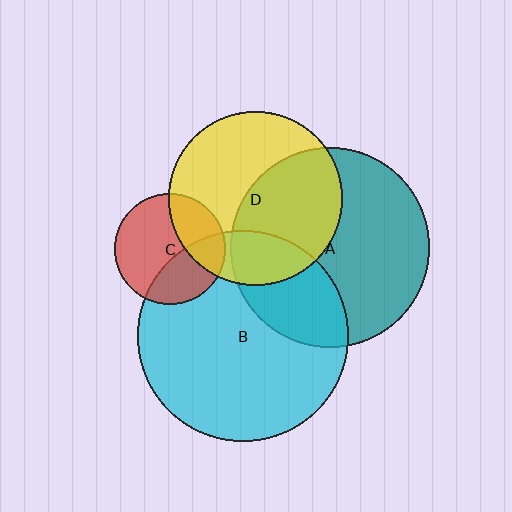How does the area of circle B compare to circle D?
Approximately 1.5 times.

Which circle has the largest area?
Circle B (cyan).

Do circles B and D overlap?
Yes.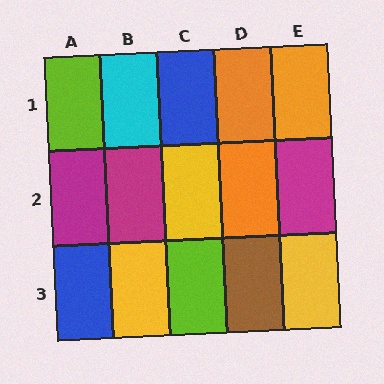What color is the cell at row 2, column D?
Orange.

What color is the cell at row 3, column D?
Brown.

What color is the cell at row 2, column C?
Yellow.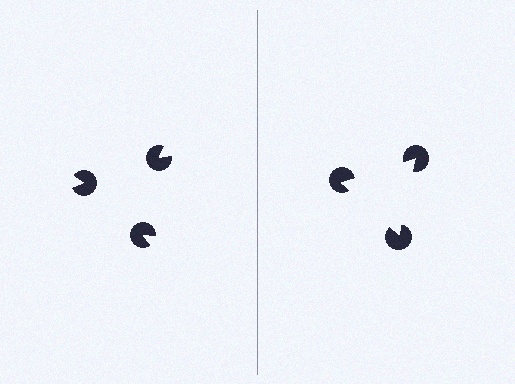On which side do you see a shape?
An illusory triangle appears on the right side. On the left side the wedge cuts are rotated, so no coherent shape forms.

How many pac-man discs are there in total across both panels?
6 — 3 on each side.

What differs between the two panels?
The pac-man discs are positioned identically on both sides; only the wedge orientations differ. On the right they align to a triangle; on the left they are misaligned.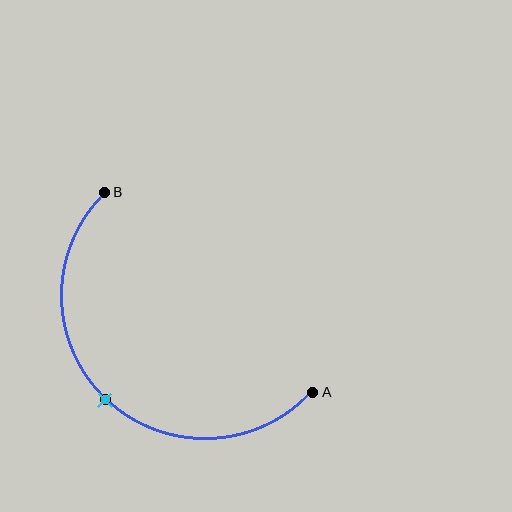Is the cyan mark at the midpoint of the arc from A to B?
Yes. The cyan mark lies on the arc at equal arc-length from both A and B — it is the arc midpoint.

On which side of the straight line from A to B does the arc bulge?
The arc bulges below and to the left of the straight line connecting A and B.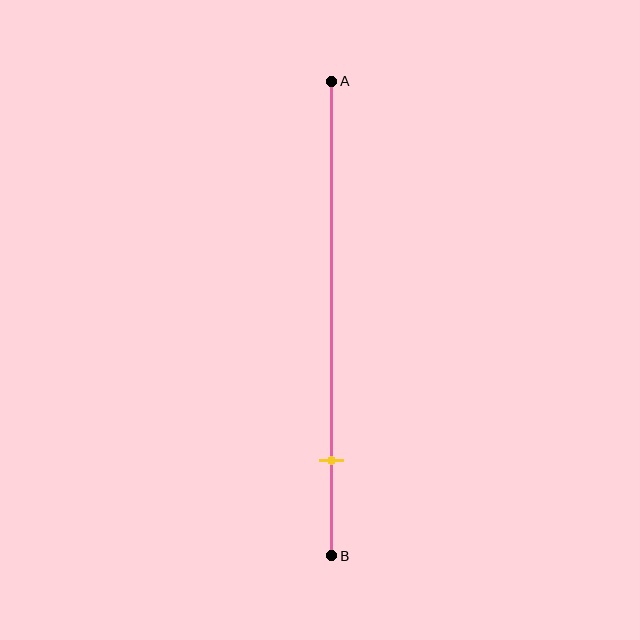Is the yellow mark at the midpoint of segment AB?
No, the mark is at about 80% from A, not at the 50% midpoint.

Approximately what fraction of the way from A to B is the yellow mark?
The yellow mark is approximately 80% of the way from A to B.